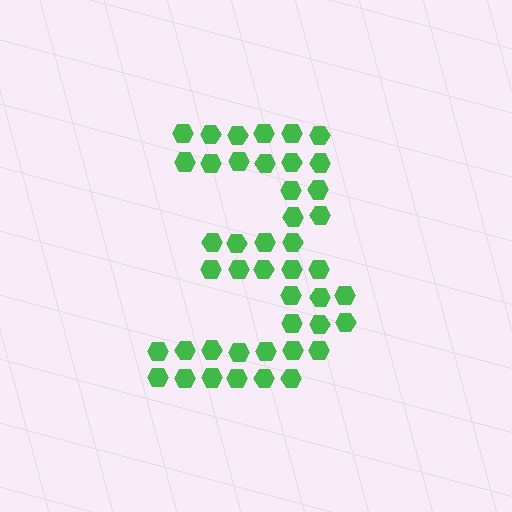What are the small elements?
The small elements are hexagons.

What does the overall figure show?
The overall figure shows the digit 3.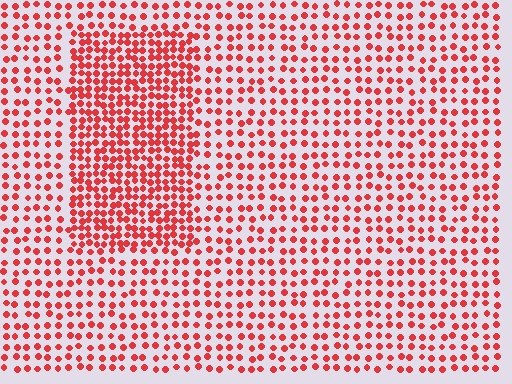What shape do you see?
I see a rectangle.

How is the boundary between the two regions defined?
The boundary is defined by a change in element density (approximately 1.9x ratio). All elements are the same color, size, and shape.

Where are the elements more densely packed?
The elements are more densely packed inside the rectangle boundary.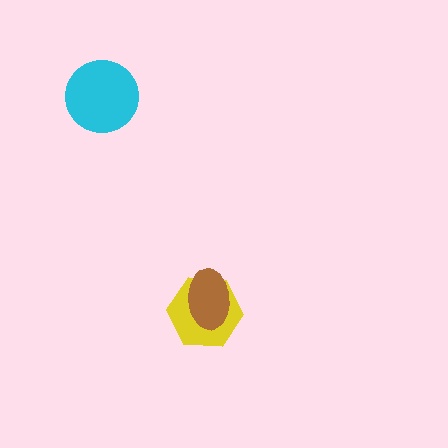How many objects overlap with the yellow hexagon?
1 object overlaps with the yellow hexagon.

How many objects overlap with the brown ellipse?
1 object overlaps with the brown ellipse.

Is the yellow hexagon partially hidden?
Yes, it is partially covered by another shape.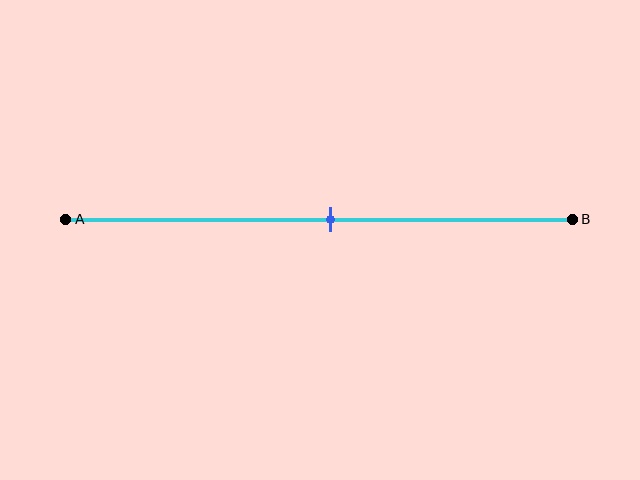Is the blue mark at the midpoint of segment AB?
Yes, the mark is approximately at the midpoint.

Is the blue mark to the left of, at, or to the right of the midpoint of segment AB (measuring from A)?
The blue mark is approximately at the midpoint of segment AB.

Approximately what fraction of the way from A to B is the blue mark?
The blue mark is approximately 50% of the way from A to B.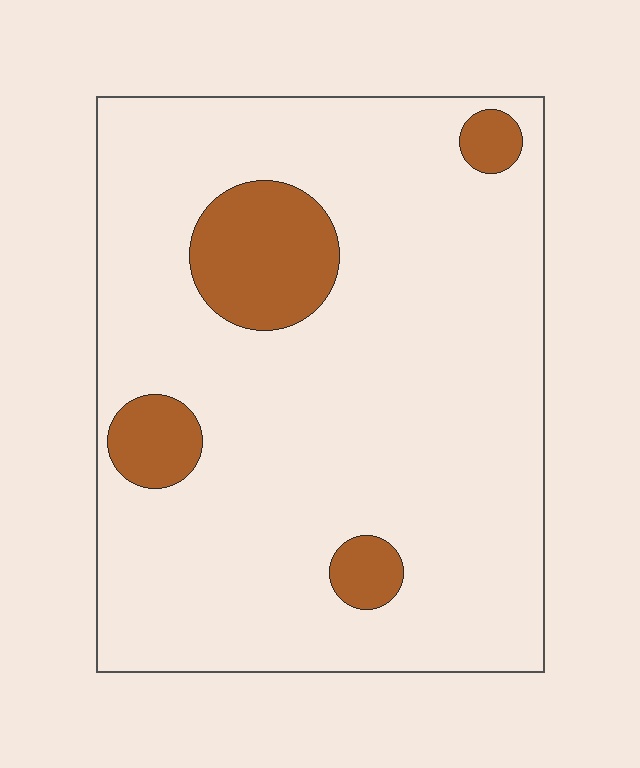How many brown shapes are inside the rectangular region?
4.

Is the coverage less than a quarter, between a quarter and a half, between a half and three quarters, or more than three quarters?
Less than a quarter.